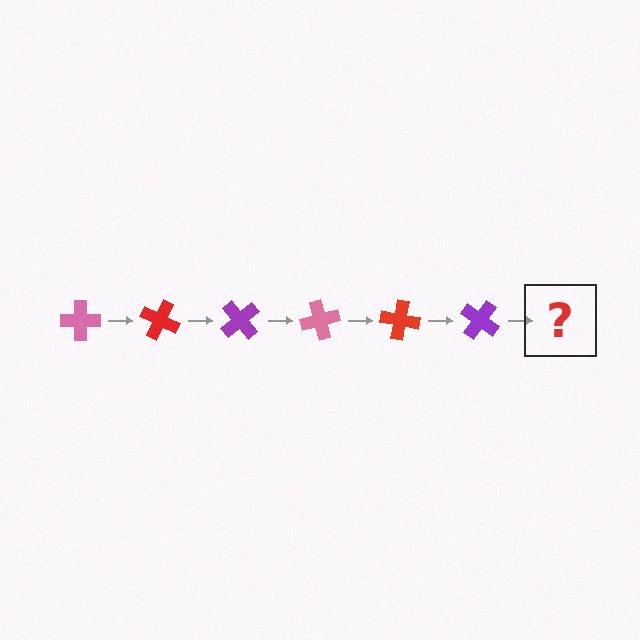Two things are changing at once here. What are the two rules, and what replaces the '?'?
The two rules are that it rotates 25 degrees each step and the color cycles through pink, red, and purple. The '?' should be a pink cross, rotated 150 degrees from the start.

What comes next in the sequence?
The next element should be a pink cross, rotated 150 degrees from the start.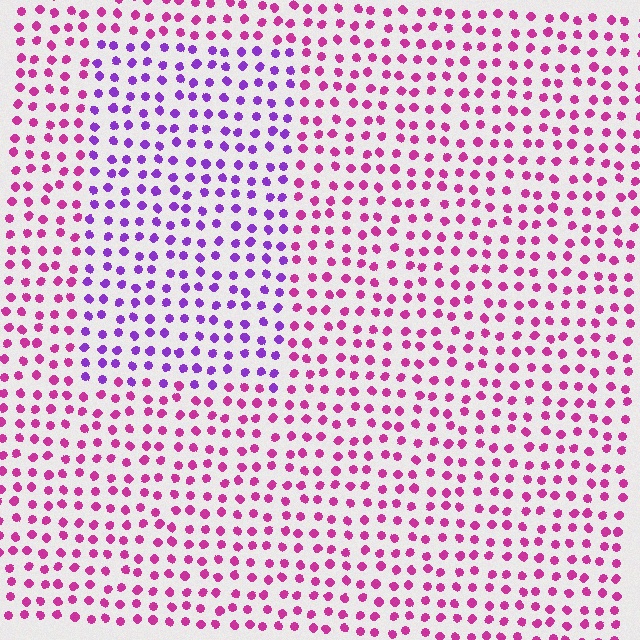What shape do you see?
I see a rectangle.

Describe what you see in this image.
The image is filled with small magenta elements in a uniform arrangement. A rectangle-shaped region is visible where the elements are tinted to a slightly different hue, forming a subtle color boundary.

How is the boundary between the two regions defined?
The boundary is defined purely by a slight shift in hue (about 43 degrees). Spacing, size, and orientation are identical on both sides.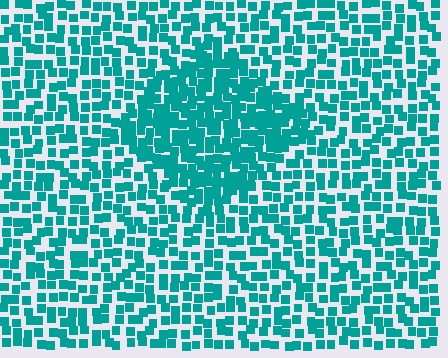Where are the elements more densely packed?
The elements are more densely packed inside the diamond boundary.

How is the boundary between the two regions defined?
The boundary is defined by a change in element density (approximately 1.7x ratio). All elements are the same color, size, and shape.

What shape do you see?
I see a diamond.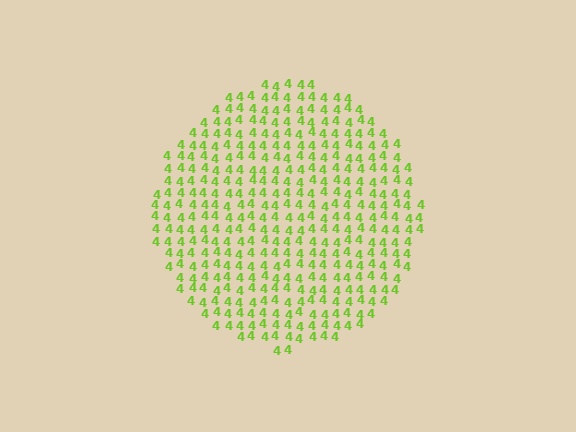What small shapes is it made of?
It is made of small digit 4's.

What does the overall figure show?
The overall figure shows a circle.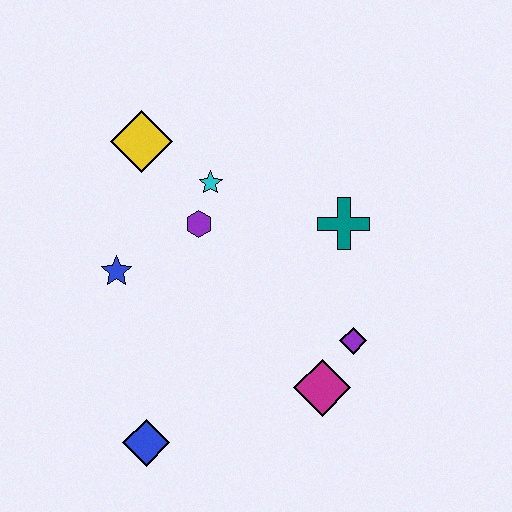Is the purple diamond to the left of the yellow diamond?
No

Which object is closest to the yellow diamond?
The cyan star is closest to the yellow diamond.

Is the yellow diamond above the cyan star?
Yes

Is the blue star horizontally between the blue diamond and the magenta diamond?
No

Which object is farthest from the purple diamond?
The yellow diamond is farthest from the purple diamond.